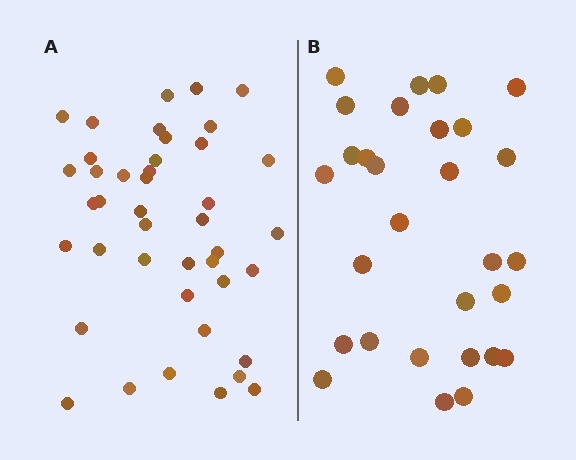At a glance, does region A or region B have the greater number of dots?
Region A (the left region) has more dots.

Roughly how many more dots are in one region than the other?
Region A has approximately 15 more dots than region B.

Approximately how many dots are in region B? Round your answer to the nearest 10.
About 30 dots. (The exact count is 29, which rounds to 30.)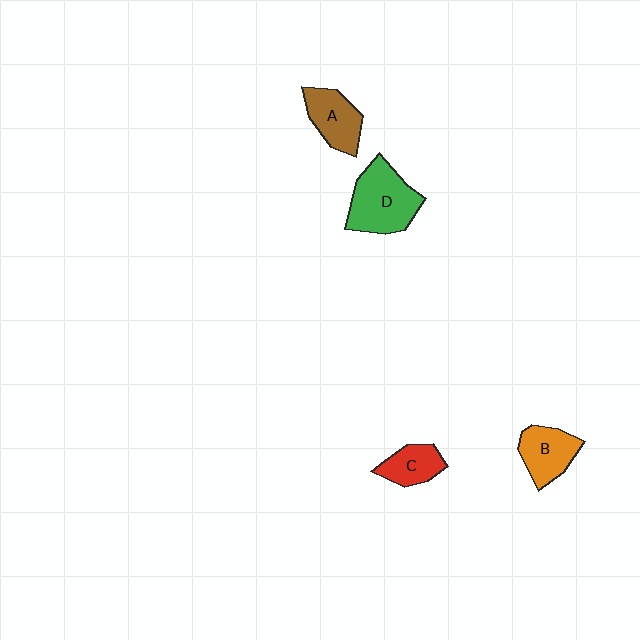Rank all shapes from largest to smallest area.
From largest to smallest: D (green), A (brown), B (orange), C (red).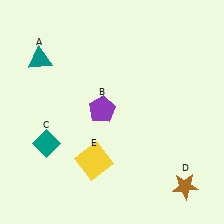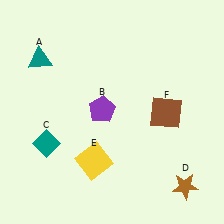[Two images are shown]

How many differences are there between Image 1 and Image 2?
There is 1 difference between the two images.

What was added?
A brown square (F) was added in Image 2.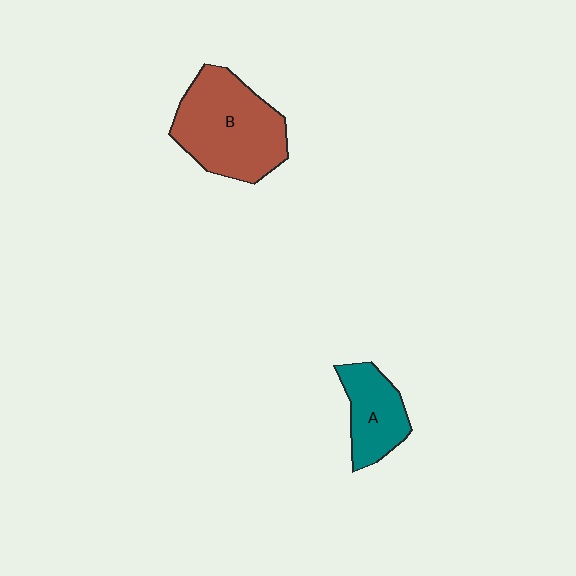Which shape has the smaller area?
Shape A (teal).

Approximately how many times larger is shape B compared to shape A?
Approximately 1.9 times.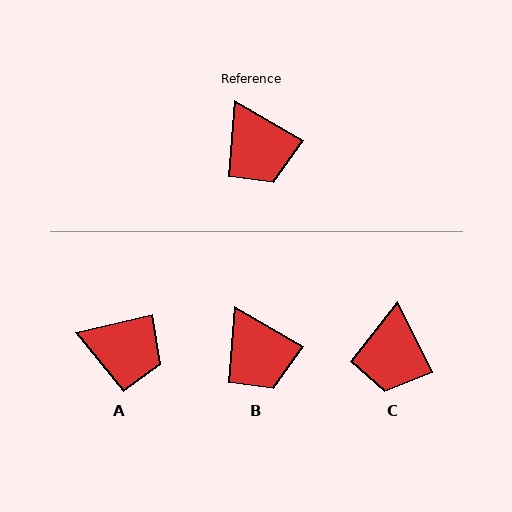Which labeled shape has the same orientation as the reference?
B.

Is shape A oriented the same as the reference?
No, it is off by about 44 degrees.